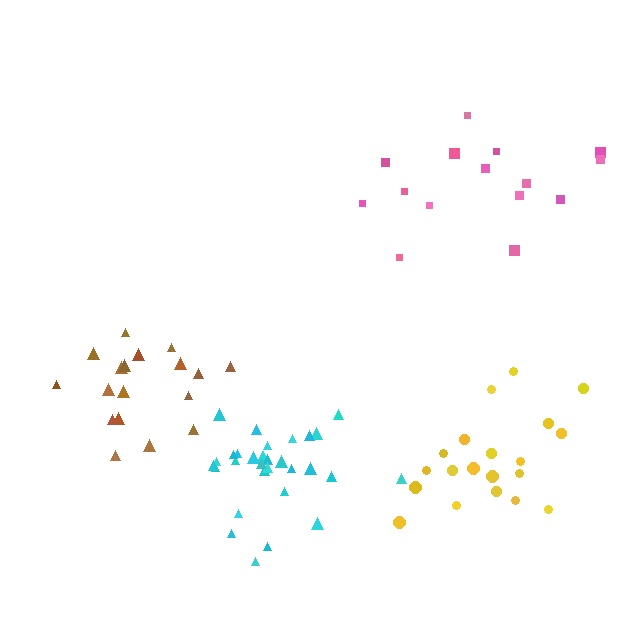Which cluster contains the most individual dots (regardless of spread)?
Cyan (31).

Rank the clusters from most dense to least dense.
cyan, yellow, brown, pink.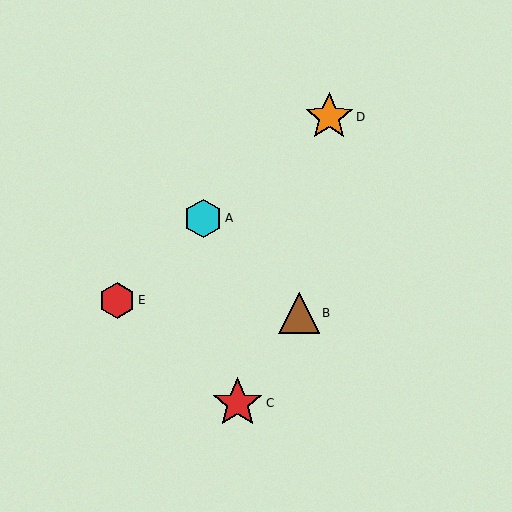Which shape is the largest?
The red star (labeled C) is the largest.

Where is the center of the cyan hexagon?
The center of the cyan hexagon is at (203, 218).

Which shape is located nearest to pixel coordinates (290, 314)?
The brown triangle (labeled B) at (299, 313) is nearest to that location.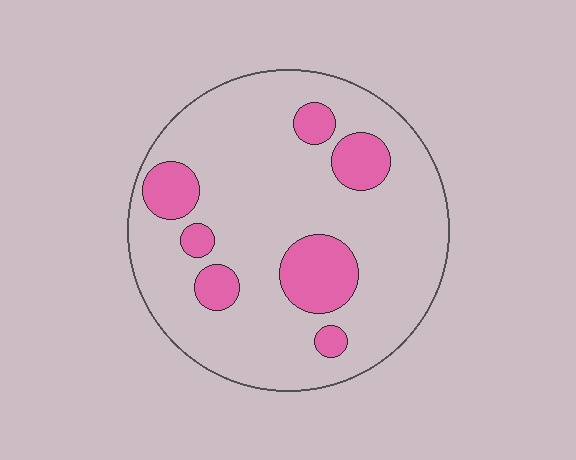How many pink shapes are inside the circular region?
7.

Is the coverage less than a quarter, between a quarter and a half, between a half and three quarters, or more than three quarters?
Less than a quarter.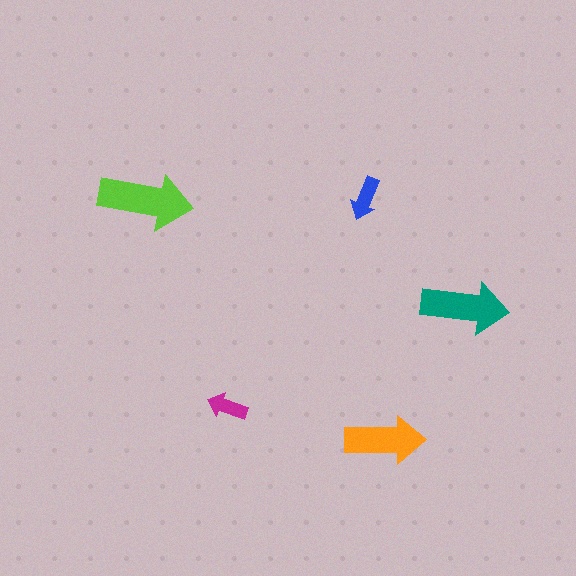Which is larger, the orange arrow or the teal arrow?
The teal one.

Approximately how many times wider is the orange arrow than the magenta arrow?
About 2 times wider.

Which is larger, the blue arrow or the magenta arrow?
The blue one.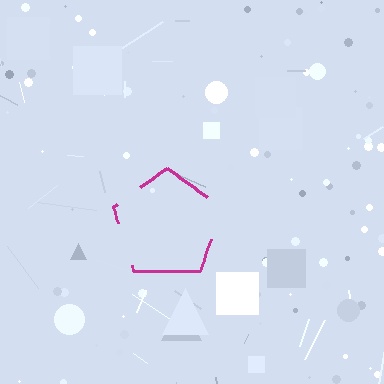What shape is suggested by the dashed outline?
The dashed outline suggests a pentagon.